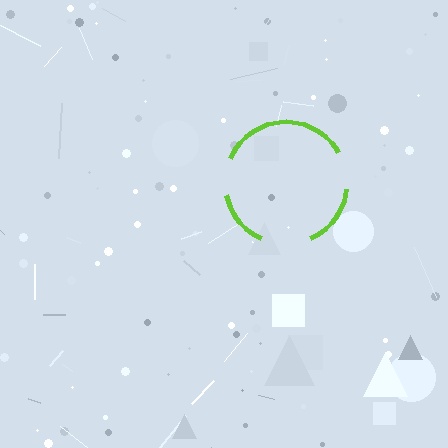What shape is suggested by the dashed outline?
The dashed outline suggests a circle.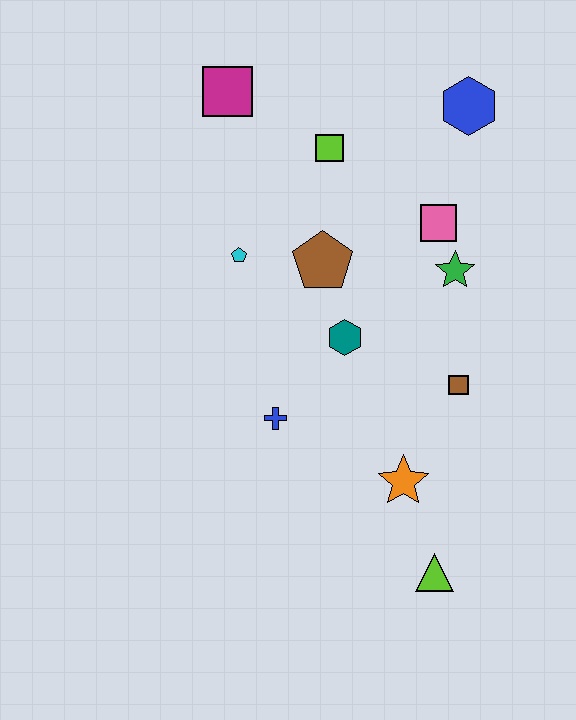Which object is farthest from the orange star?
The magenta square is farthest from the orange star.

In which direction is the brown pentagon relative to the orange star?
The brown pentagon is above the orange star.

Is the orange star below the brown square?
Yes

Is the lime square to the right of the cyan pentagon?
Yes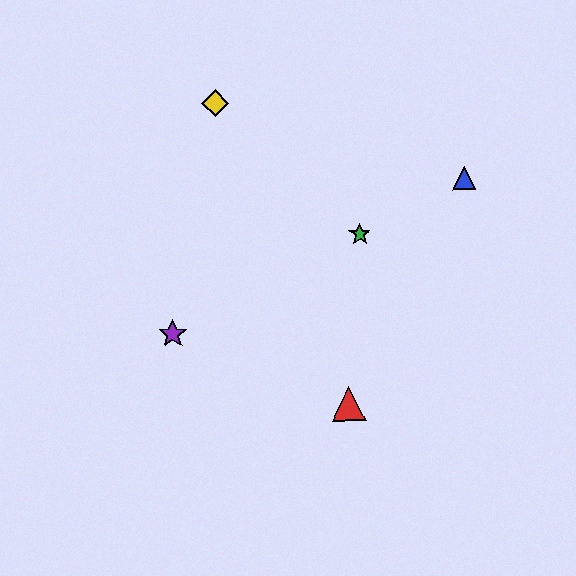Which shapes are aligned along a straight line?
The blue triangle, the green star, the purple star are aligned along a straight line.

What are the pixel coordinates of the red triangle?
The red triangle is at (349, 404).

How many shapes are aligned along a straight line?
3 shapes (the blue triangle, the green star, the purple star) are aligned along a straight line.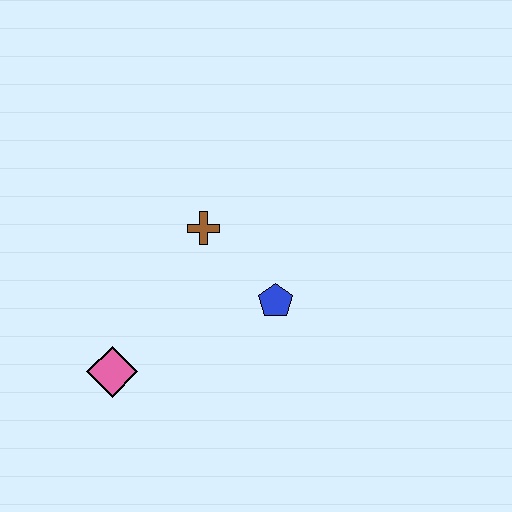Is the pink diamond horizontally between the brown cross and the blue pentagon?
No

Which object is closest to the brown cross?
The blue pentagon is closest to the brown cross.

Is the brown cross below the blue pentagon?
No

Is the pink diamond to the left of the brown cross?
Yes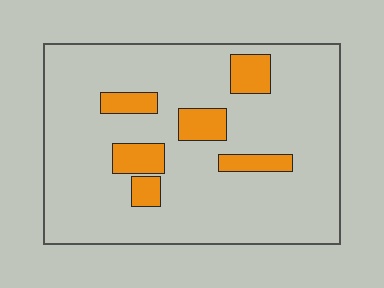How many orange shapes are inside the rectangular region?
6.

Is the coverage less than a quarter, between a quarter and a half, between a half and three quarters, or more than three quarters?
Less than a quarter.